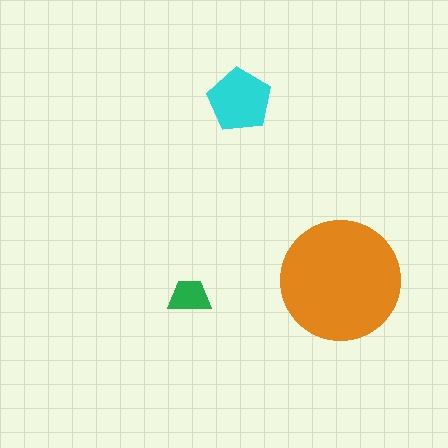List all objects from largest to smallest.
The orange circle, the cyan pentagon, the green trapezoid.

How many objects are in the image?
There are 3 objects in the image.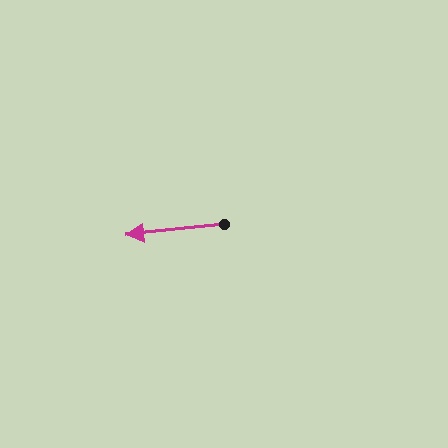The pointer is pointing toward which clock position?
Roughly 9 o'clock.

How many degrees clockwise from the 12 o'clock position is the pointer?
Approximately 264 degrees.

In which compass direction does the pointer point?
West.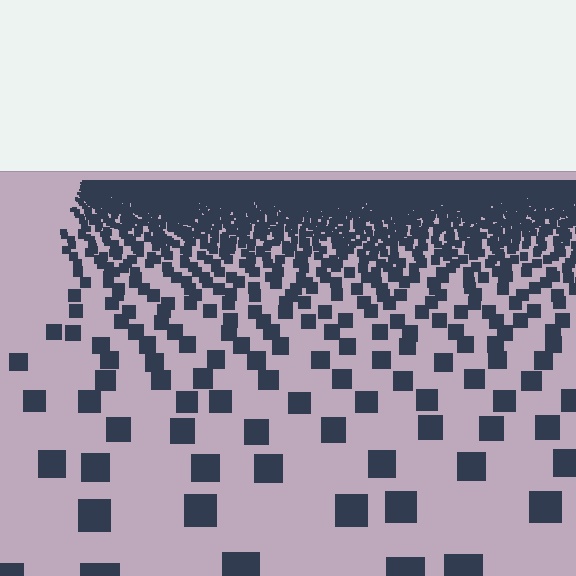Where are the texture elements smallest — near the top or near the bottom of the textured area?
Near the top.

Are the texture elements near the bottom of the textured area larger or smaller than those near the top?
Larger. Near the bottom, elements are closer to the viewer and appear at a bigger on-screen size.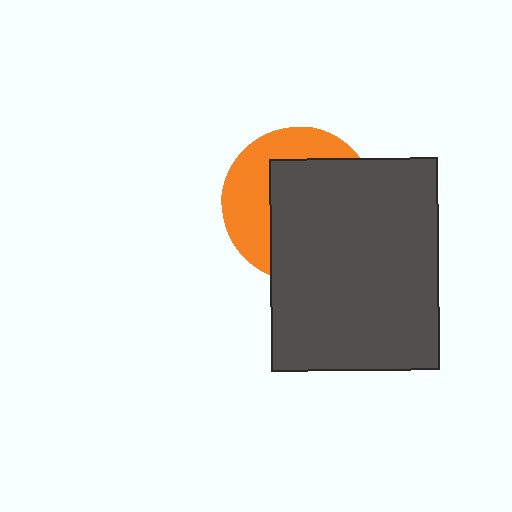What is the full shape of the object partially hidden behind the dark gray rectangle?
The partially hidden object is an orange circle.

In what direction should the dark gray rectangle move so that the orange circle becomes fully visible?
The dark gray rectangle should move right. That is the shortest direction to clear the overlap and leave the orange circle fully visible.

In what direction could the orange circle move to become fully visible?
The orange circle could move left. That would shift it out from behind the dark gray rectangle entirely.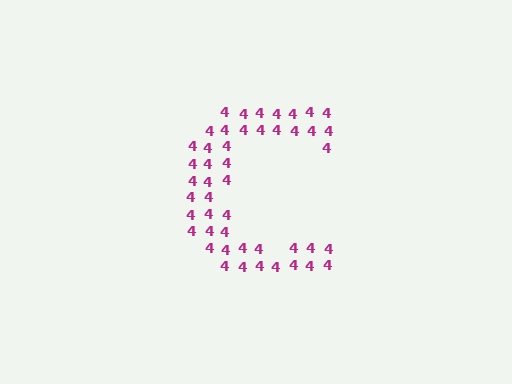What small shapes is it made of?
It is made of small digit 4's.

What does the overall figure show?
The overall figure shows the letter C.